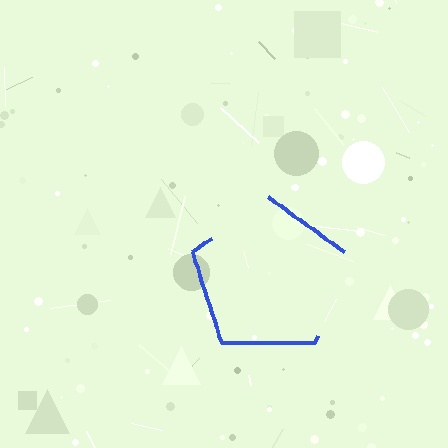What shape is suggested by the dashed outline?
The dashed outline suggests a pentagon.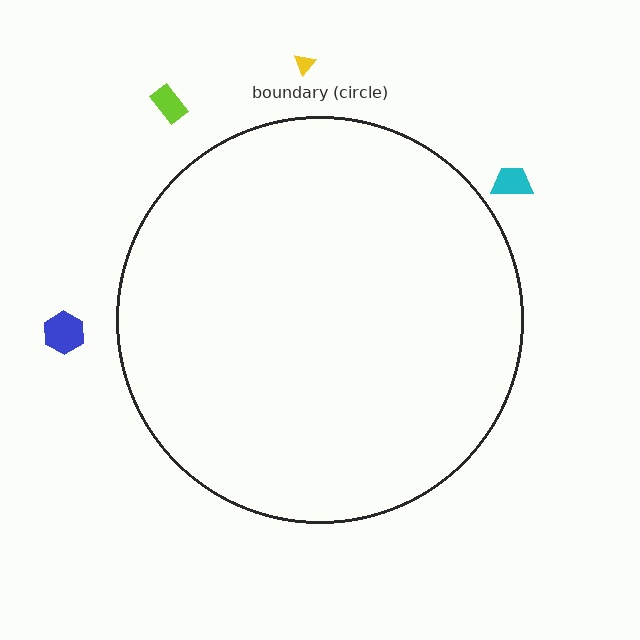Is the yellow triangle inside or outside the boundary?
Outside.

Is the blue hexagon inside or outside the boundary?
Outside.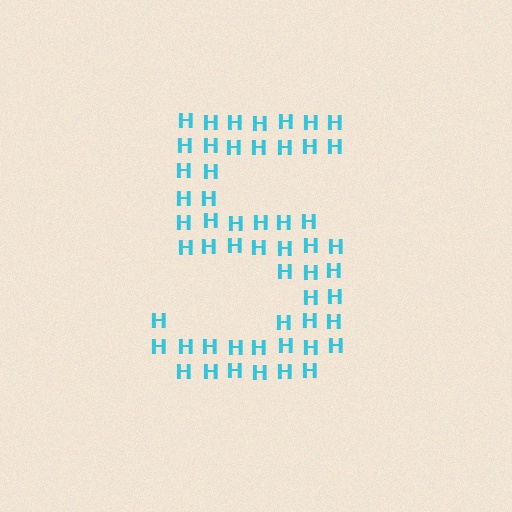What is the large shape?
The large shape is the digit 5.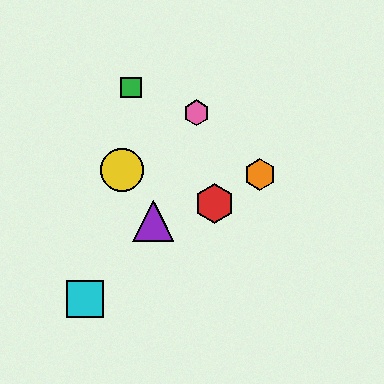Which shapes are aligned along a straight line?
The blue triangle, the purple triangle, the pink hexagon are aligned along a straight line.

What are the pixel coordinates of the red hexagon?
The red hexagon is at (215, 204).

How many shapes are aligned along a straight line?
3 shapes (the blue triangle, the purple triangle, the pink hexagon) are aligned along a straight line.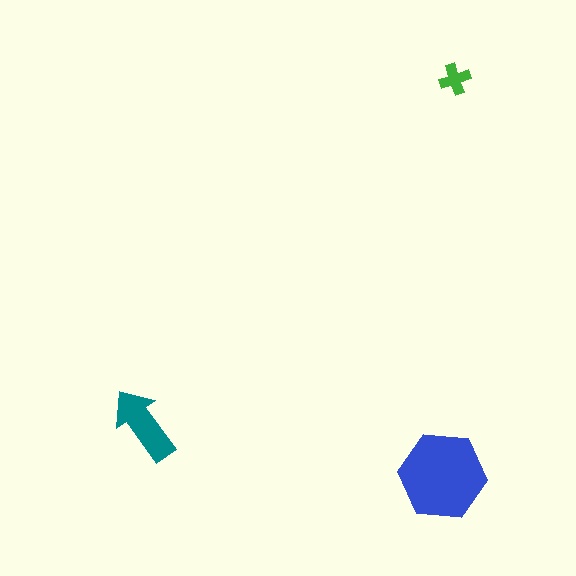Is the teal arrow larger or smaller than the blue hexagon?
Smaller.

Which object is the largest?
The blue hexagon.